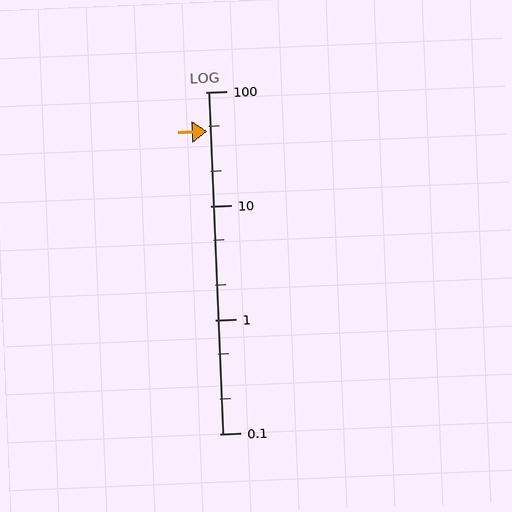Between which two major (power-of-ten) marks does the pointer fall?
The pointer is between 10 and 100.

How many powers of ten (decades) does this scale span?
The scale spans 3 decades, from 0.1 to 100.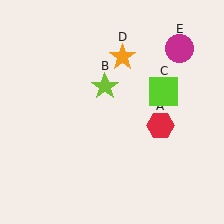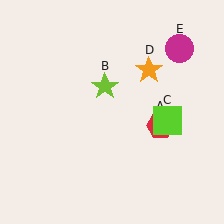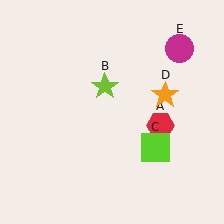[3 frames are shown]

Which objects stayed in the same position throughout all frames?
Red hexagon (object A) and lime star (object B) and magenta circle (object E) remained stationary.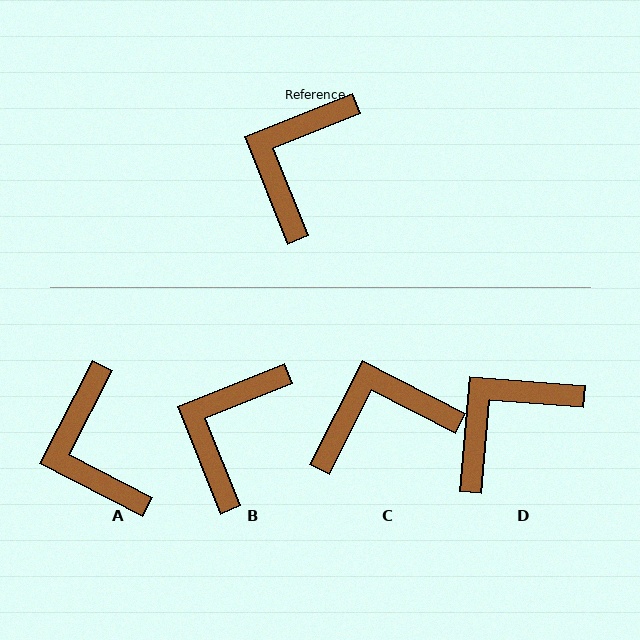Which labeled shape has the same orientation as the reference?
B.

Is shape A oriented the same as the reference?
No, it is off by about 41 degrees.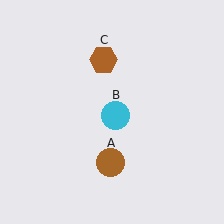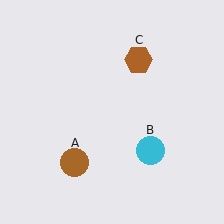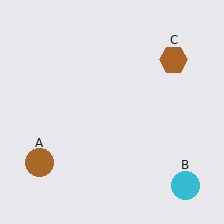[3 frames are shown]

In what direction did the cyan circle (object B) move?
The cyan circle (object B) moved down and to the right.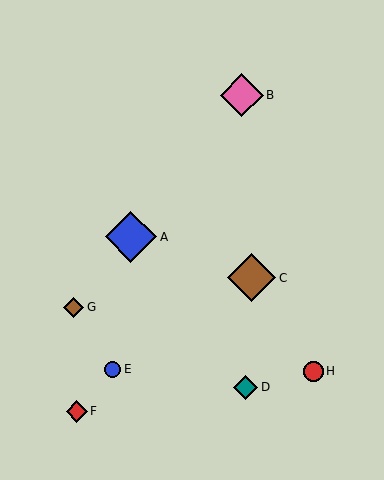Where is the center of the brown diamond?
The center of the brown diamond is at (252, 278).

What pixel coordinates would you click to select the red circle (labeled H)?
Click at (313, 372) to select the red circle H.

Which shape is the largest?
The blue diamond (labeled A) is the largest.